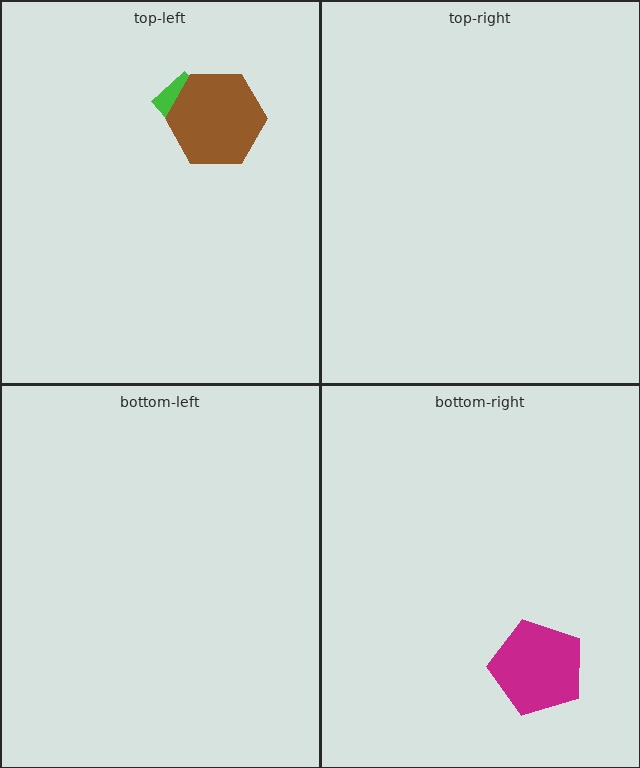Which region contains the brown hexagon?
The top-left region.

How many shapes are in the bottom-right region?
1.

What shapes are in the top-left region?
The green diamond, the brown hexagon.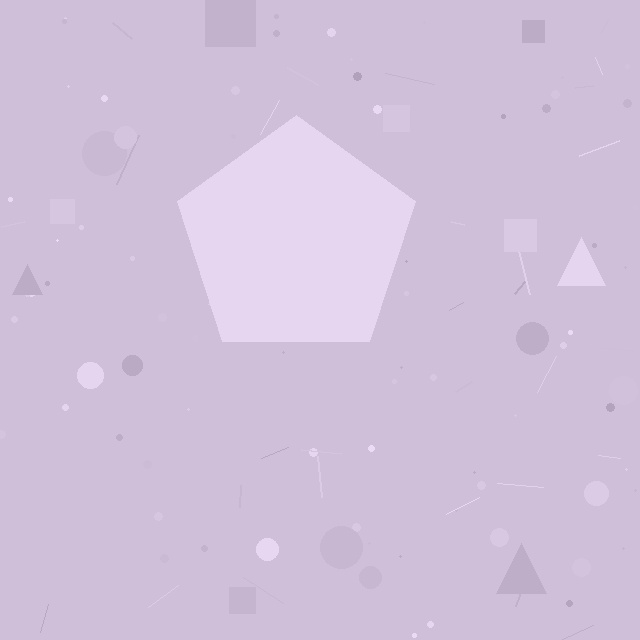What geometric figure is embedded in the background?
A pentagon is embedded in the background.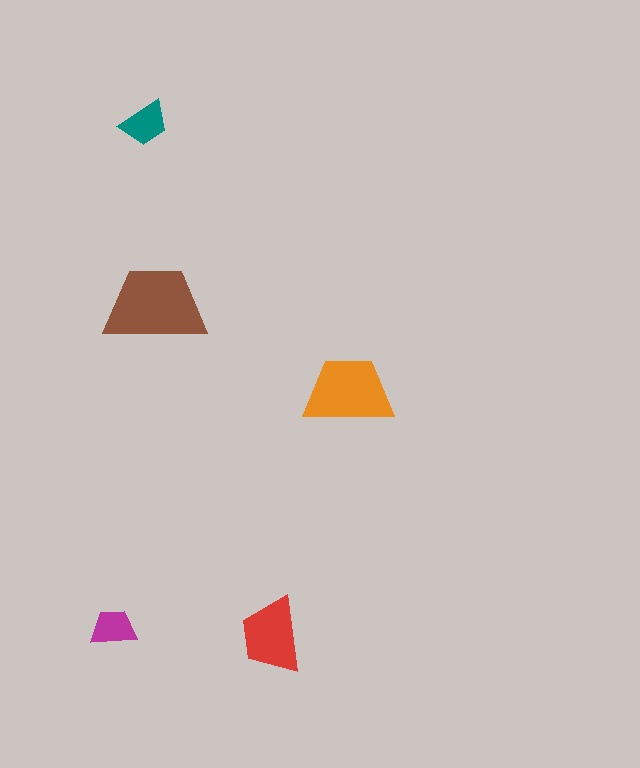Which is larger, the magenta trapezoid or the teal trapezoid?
The teal one.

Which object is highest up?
The teal trapezoid is topmost.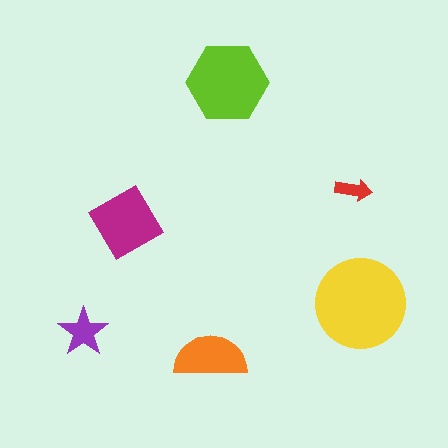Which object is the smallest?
The red arrow.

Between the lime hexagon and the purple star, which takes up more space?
The lime hexagon.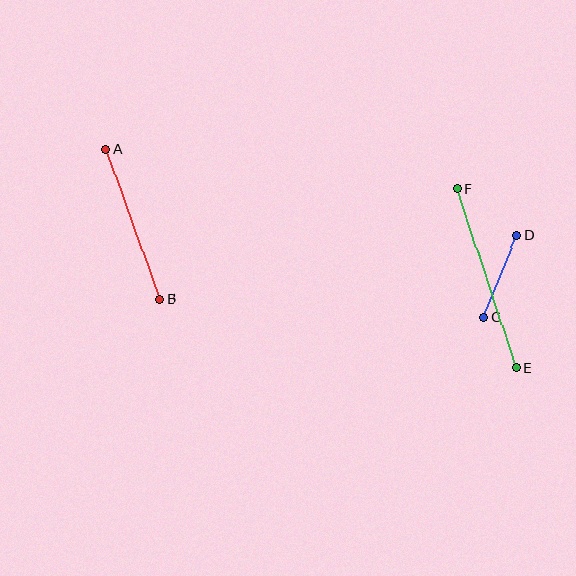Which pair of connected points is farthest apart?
Points E and F are farthest apart.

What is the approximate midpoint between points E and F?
The midpoint is at approximately (487, 278) pixels.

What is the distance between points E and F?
The distance is approximately 189 pixels.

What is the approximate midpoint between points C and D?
The midpoint is at approximately (501, 277) pixels.